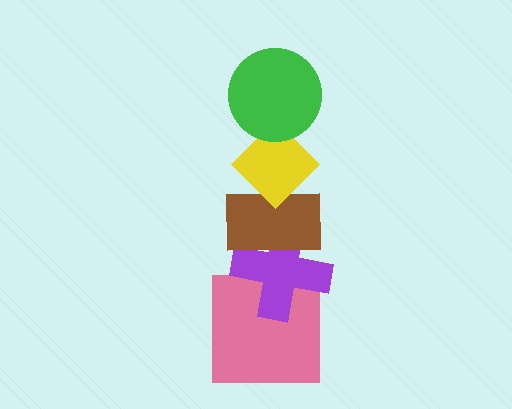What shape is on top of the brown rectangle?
The yellow diamond is on top of the brown rectangle.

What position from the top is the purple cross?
The purple cross is 4th from the top.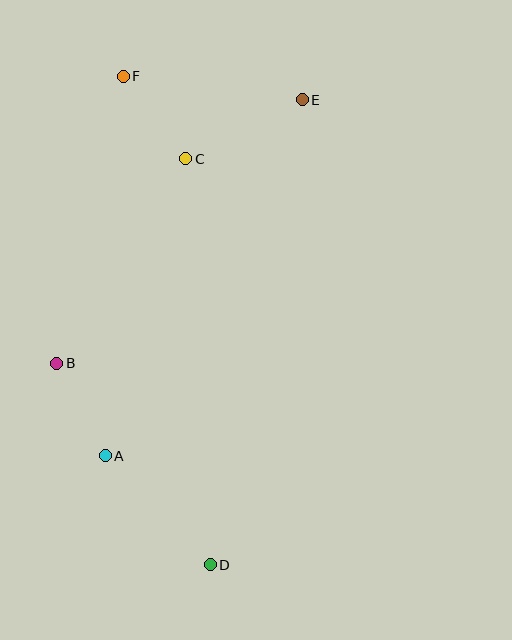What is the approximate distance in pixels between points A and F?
The distance between A and F is approximately 380 pixels.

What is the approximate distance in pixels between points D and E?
The distance between D and E is approximately 474 pixels.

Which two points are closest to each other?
Points C and F are closest to each other.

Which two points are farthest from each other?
Points D and F are farthest from each other.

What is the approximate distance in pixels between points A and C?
The distance between A and C is approximately 307 pixels.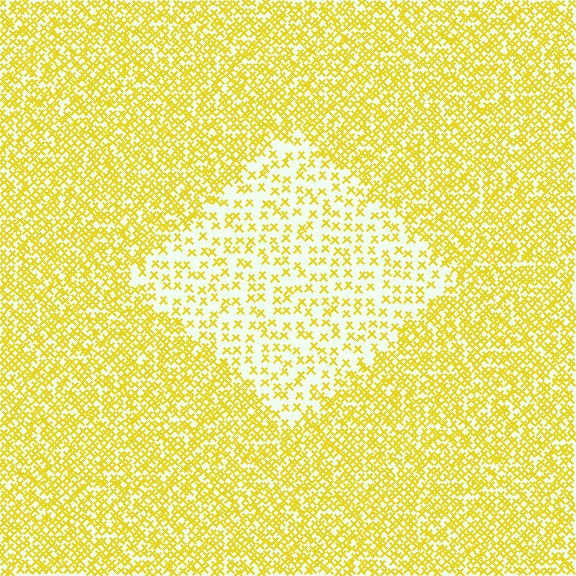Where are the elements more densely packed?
The elements are more densely packed outside the diamond boundary.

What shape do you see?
I see a diamond.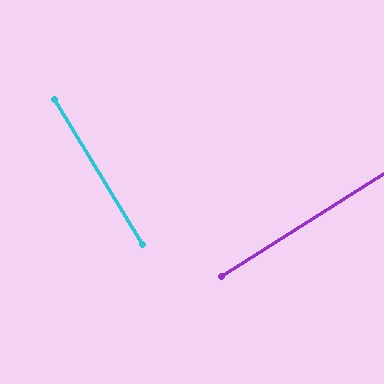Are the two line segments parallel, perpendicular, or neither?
Perpendicular — they meet at approximately 89°.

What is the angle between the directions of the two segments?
Approximately 89 degrees.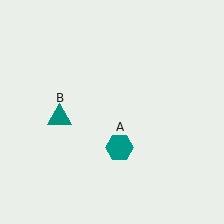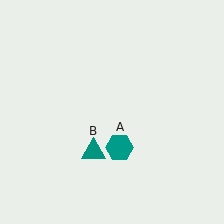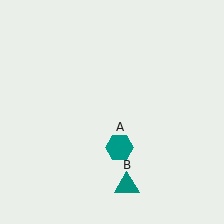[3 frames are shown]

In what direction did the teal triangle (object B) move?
The teal triangle (object B) moved down and to the right.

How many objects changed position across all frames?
1 object changed position: teal triangle (object B).